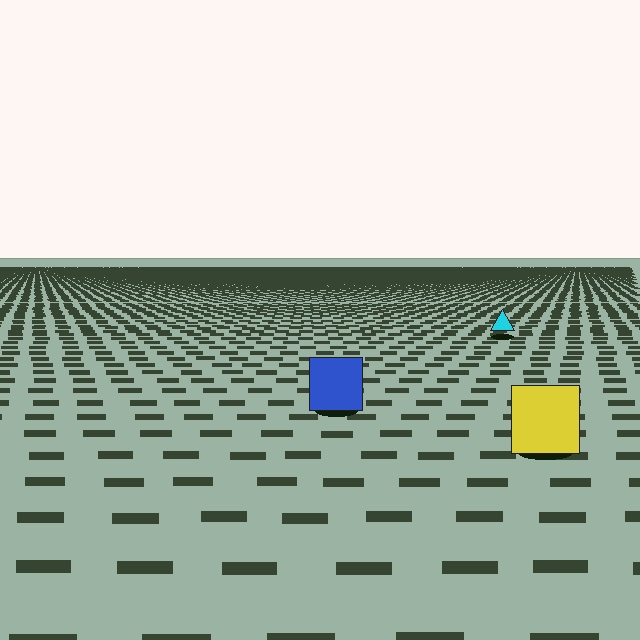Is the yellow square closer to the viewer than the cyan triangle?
Yes. The yellow square is closer — you can tell from the texture gradient: the ground texture is coarser near it.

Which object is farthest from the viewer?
The cyan triangle is farthest from the viewer. It appears smaller and the ground texture around it is denser.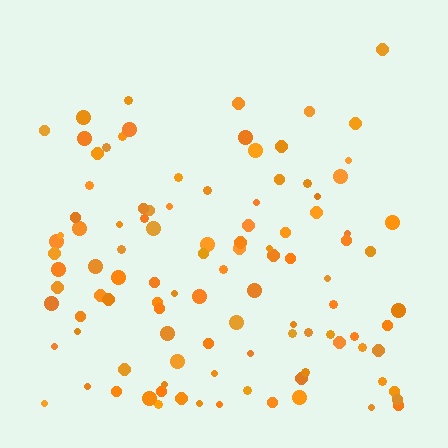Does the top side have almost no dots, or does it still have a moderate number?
Still a moderate number, just noticeably fewer than the bottom.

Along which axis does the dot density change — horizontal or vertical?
Vertical.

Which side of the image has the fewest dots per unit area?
The top.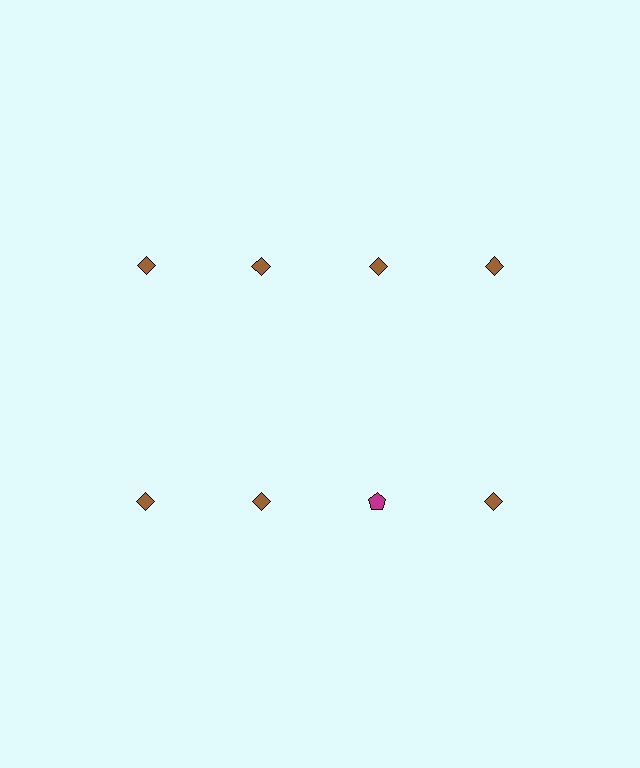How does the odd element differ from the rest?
It differs in both color (magenta instead of brown) and shape (pentagon instead of diamond).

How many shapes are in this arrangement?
There are 8 shapes arranged in a grid pattern.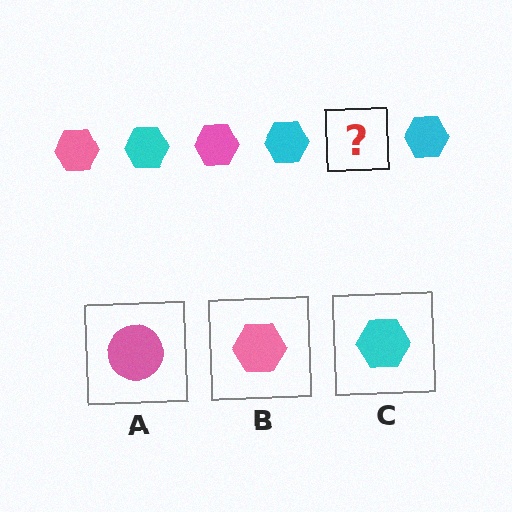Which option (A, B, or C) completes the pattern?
B.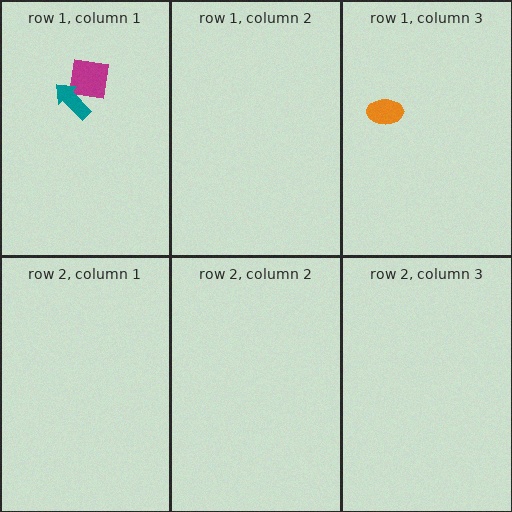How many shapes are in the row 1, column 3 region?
1.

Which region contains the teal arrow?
The row 1, column 1 region.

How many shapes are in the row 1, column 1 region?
2.